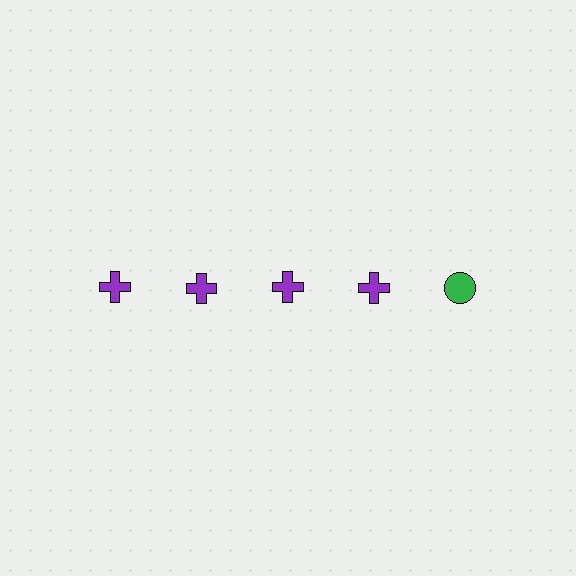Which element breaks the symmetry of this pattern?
The green circle in the top row, rightmost column breaks the symmetry. All other shapes are purple crosses.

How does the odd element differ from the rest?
It differs in both color (green instead of purple) and shape (circle instead of cross).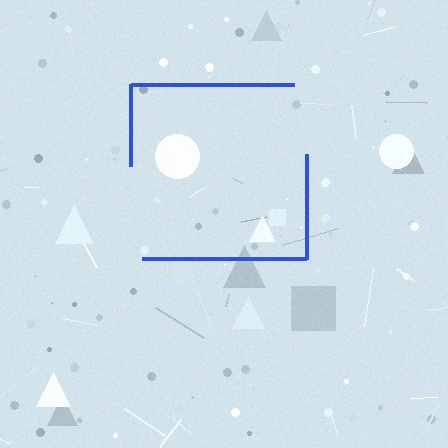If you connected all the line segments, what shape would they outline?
They would outline a square.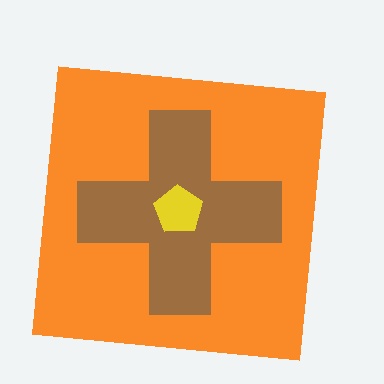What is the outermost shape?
The orange square.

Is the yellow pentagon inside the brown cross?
Yes.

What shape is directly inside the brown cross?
The yellow pentagon.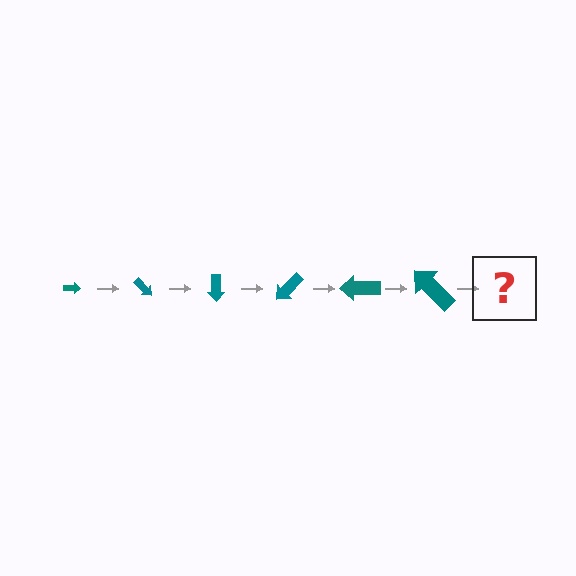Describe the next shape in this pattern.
It should be an arrow, larger than the previous one and rotated 270 degrees from the start.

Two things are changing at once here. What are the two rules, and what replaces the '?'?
The two rules are that the arrow grows larger each step and it rotates 45 degrees each step. The '?' should be an arrow, larger than the previous one and rotated 270 degrees from the start.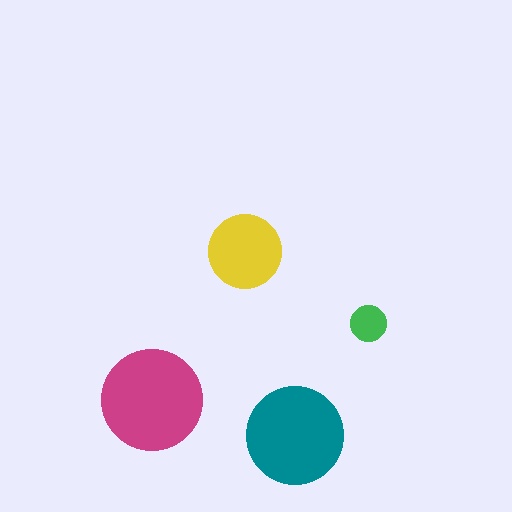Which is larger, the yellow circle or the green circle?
The yellow one.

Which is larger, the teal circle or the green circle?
The teal one.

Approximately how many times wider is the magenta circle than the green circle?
About 3 times wider.